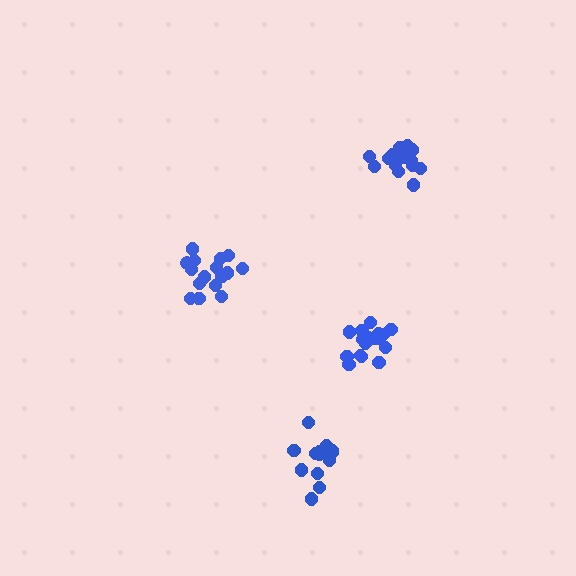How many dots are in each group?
Group 1: 14 dots, Group 2: 14 dots, Group 3: 16 dots, Group 4: 19 dots (63 total).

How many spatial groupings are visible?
There are 4 spatial groupings.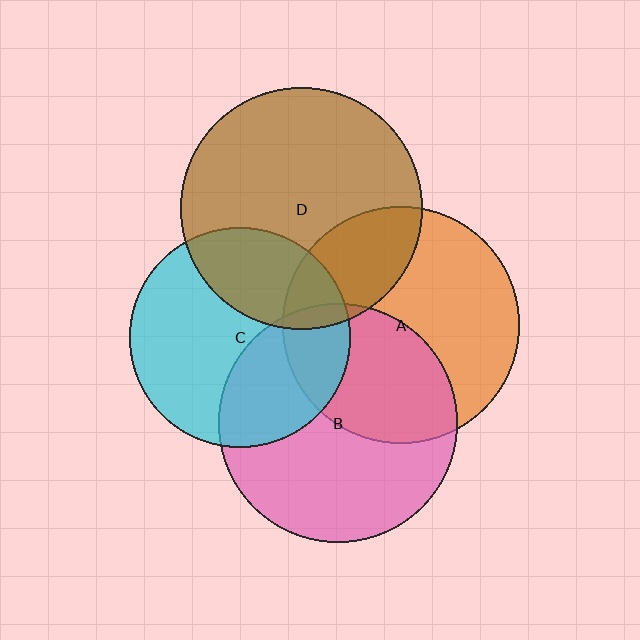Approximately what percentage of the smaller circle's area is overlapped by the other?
Approximately 40%.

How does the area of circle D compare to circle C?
Approximately 1.2 times.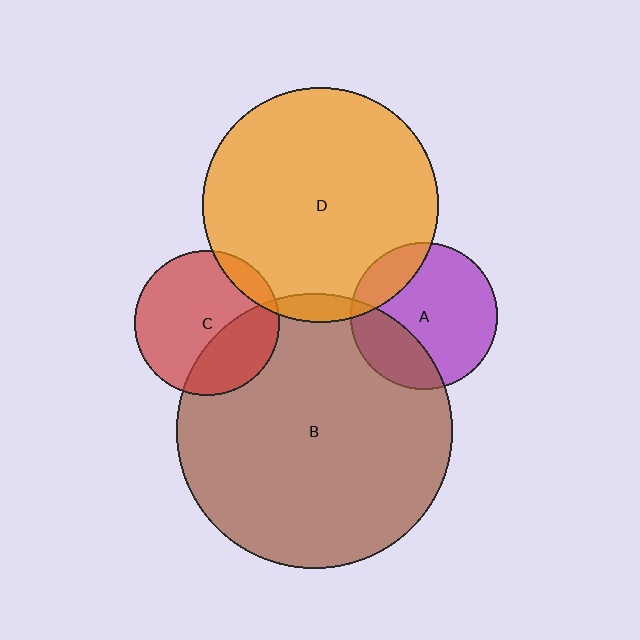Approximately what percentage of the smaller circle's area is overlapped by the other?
Approximately 10%.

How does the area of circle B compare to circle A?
Approximately 3.5 times.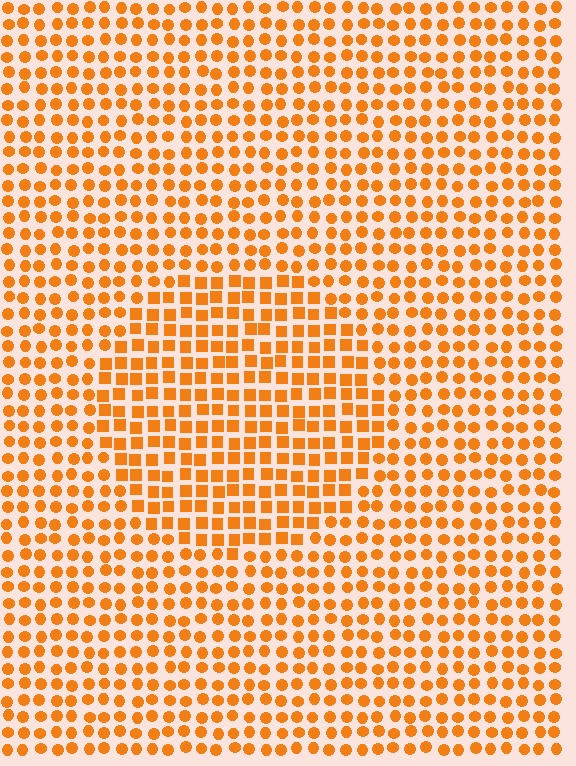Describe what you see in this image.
The image is filled with small orange elements arranged in a uniform grid. A circle-shaped region contains squares, while the surrounding area contains circles. The boundary is defined purely by the change in element shape.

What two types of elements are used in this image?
The image uses squares inside the circle region and circles outside it.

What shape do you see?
I see a circle.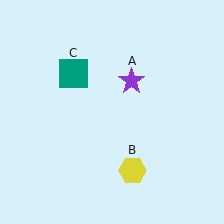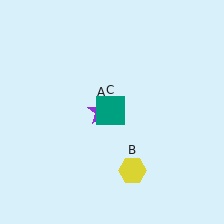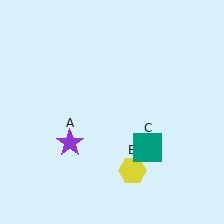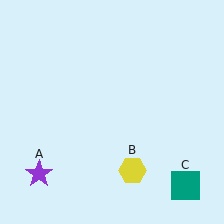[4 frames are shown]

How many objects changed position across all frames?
2 objects changed position: purple star (object A), teal square (object C).